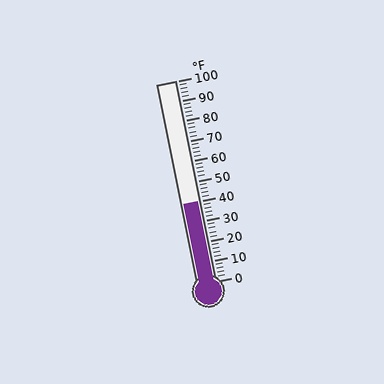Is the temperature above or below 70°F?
The temperature is below 70°F.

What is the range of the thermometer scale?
The thermometer scale ranges from 0°F to 100°F.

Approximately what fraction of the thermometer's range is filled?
The thermometer is filled to approximately 40% of its range.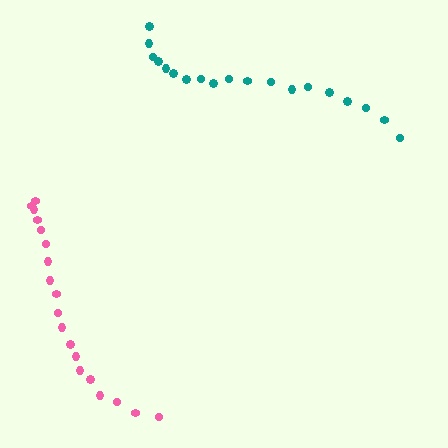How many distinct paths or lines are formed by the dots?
There are 2 distinct paths.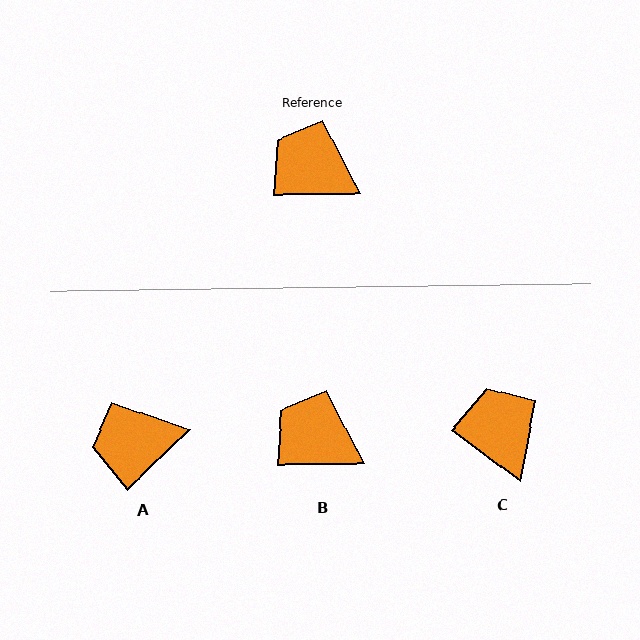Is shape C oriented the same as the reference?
No, it is off by about 37 degrees.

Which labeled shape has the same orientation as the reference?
B.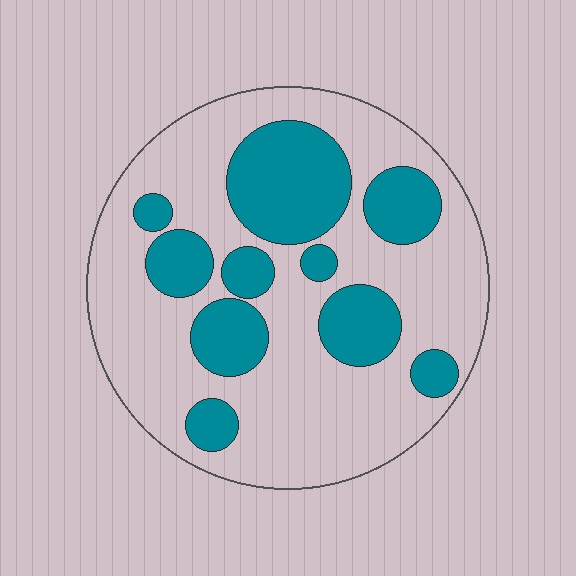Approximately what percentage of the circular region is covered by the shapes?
Approximately 30%.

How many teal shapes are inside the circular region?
10.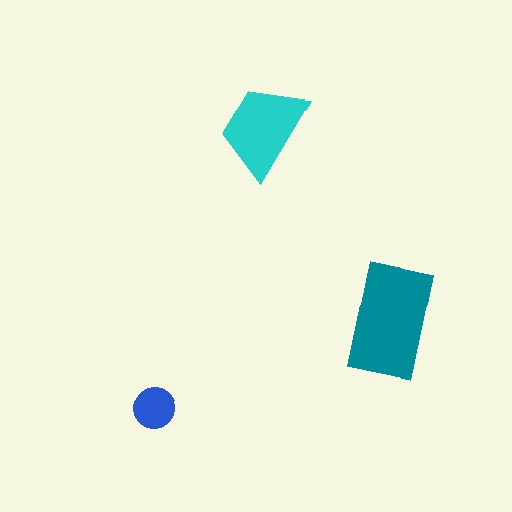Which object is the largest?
The teal rectangle.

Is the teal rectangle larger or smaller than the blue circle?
Larger.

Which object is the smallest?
The blue circle.